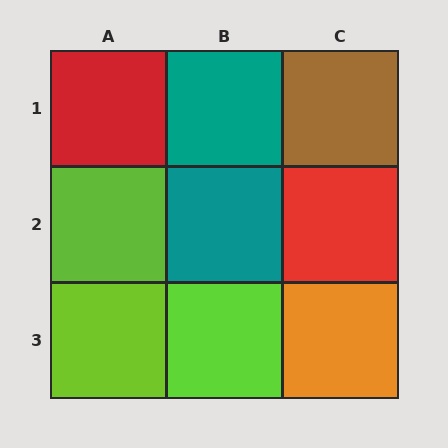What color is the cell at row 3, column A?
Lime.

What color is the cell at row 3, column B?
Lime.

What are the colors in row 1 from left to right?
Red, teal, brown.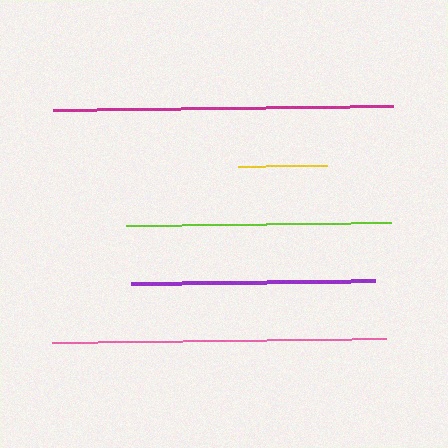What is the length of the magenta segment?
The magenta segment is approximately 340 pixels long.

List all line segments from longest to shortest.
From longest to shortest: magenta, pink, lime, purple, yellow.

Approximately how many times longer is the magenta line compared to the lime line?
The magenta line is approximately 1.3 times the length of the lime line.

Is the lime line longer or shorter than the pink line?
The pink line is longer than the lime line.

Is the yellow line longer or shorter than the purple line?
The purple line is longer than the yellow line.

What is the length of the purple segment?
The purple segment is approximately 244 pixels long.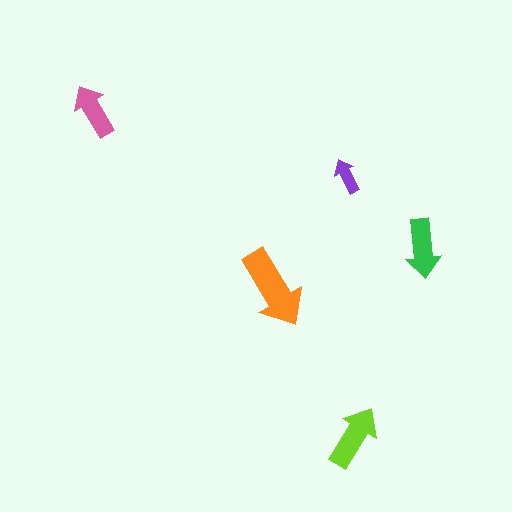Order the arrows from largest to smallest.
the orange one, the lime one, the green one, the pink one, the purple one.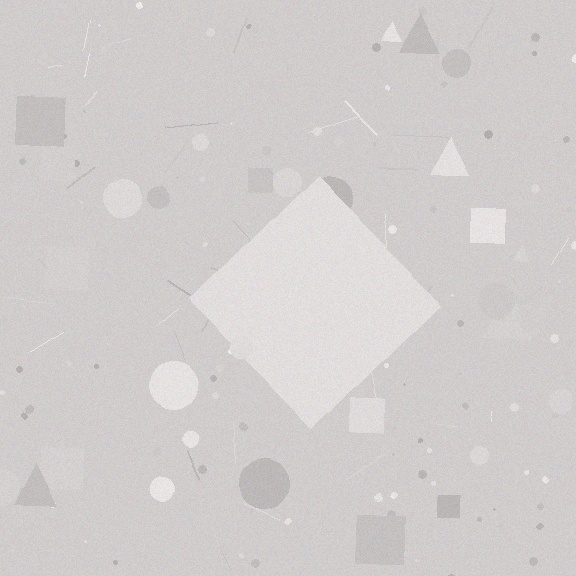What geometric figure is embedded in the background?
A diamond is embedded in the background.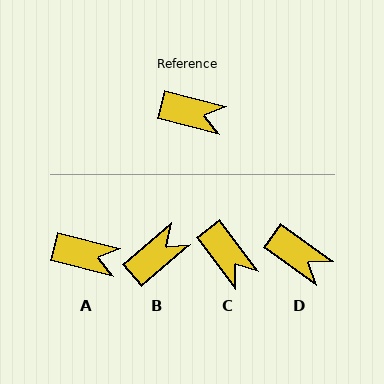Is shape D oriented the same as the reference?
No, it is off by about 22 degrees.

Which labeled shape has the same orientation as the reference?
A.